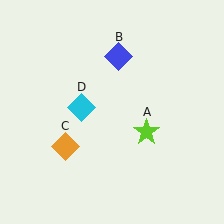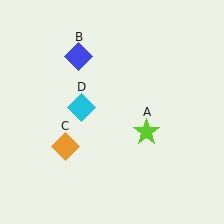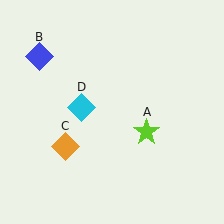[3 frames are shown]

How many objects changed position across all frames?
1 object changed position: blue diamond (object B).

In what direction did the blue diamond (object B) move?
The blue diamond (object B) moved left.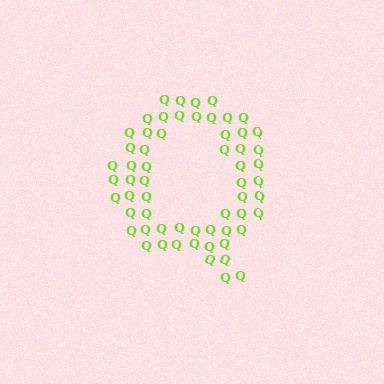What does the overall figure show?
The overall figure shows the letter Q.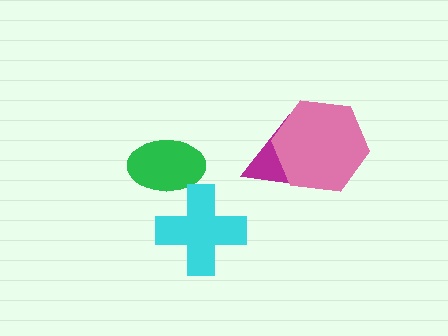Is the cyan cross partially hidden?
No, no other shape covers it.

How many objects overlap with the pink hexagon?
1 object overlaps with the pink hexagon.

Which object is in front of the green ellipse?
The cyan cross is in front of the green ellipse.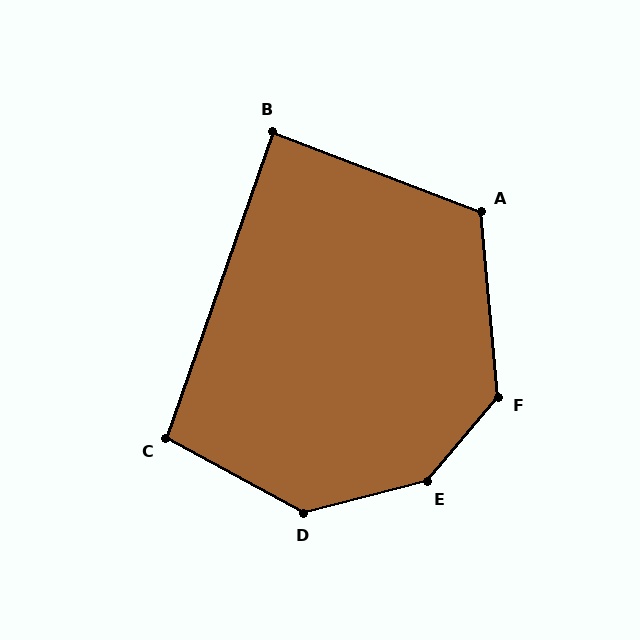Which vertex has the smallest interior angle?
B, at approximately 88 degrees.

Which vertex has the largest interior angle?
E, at approximately 144 degrees.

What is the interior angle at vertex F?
Approximately 135 degrees (obtuse).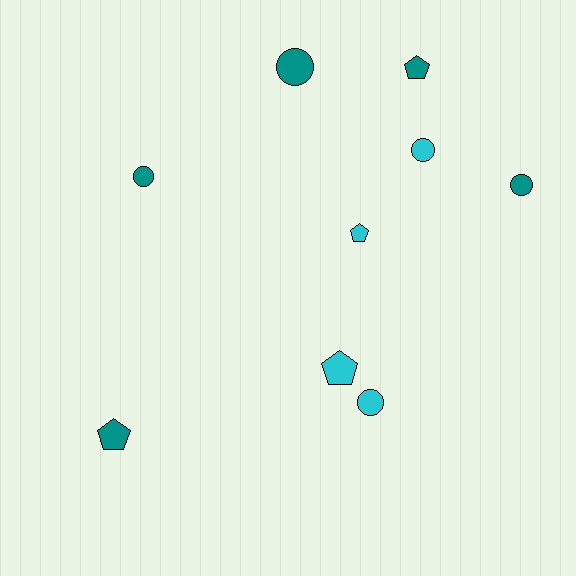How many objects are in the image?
There are 9 objects.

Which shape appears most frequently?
Circle, with 5 objects.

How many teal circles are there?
There are 3 teal circles.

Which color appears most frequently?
Teal, with 5 objects.